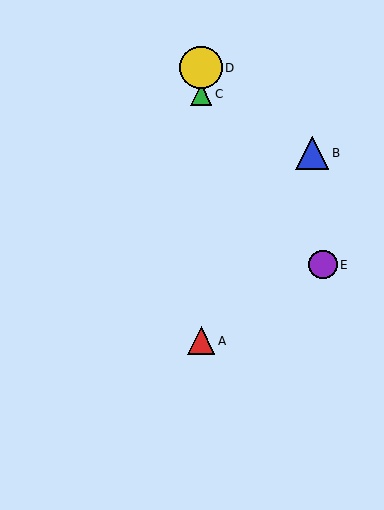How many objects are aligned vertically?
3 objects (A, C, D) are aligned vertically.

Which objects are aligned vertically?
Objects A, C, D are aligned vertically.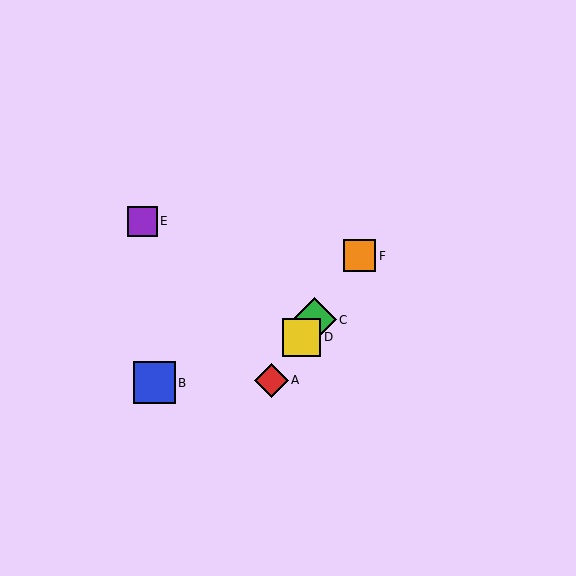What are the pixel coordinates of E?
Object E is at (142, 221).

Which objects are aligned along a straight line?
Objects A, C, D, F are aligned along a straight line.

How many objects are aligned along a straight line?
4 objects (A, C, D, F) are aligned along a straight line.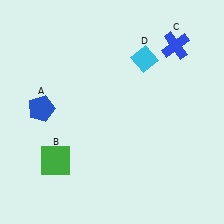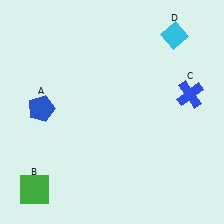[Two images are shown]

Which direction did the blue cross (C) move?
The blue cross (C) moved down.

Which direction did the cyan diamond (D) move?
The cyan diamond (D) moved right.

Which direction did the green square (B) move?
The green square (B) moved down.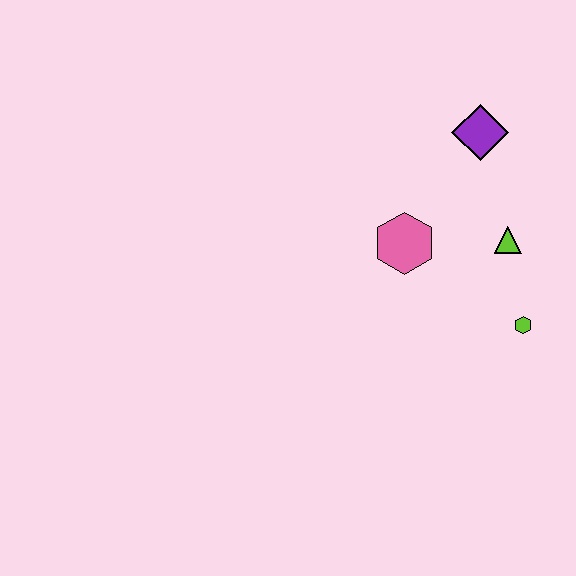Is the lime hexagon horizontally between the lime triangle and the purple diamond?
No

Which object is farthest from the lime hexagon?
The purple diamond is farthest from the lime hexagon.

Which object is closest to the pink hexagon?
The lime triangle is closest to the pink hexagon.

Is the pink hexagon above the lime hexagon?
Yes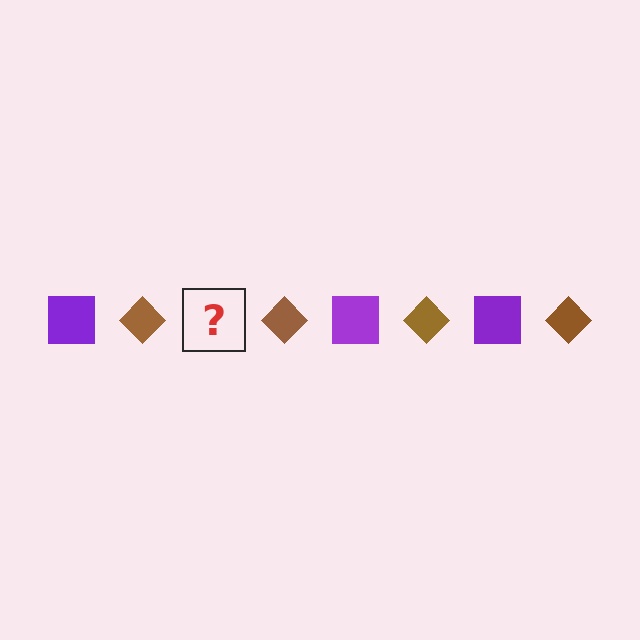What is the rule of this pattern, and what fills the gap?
The rule is that the pattern alternates between purple square and brown diamond. The gap should be filled with a purple square.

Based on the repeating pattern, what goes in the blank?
The blank should be a purple square.